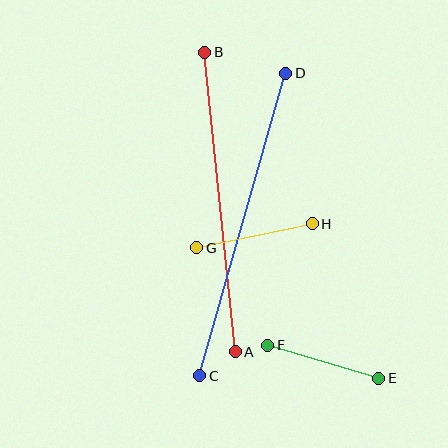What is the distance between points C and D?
The distance is approximately 314 pixels.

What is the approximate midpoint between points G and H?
The midpoint is at approximately (254, 236) pixels.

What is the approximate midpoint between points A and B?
The midpoint is at approximately (220, 202) pixels.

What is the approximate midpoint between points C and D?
The midpoint is at approximately (243, 225) pixels.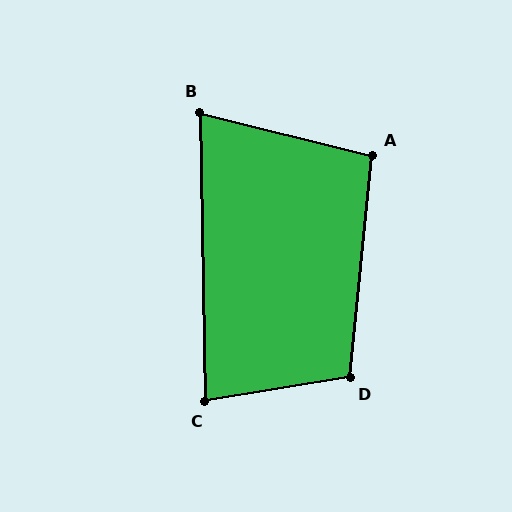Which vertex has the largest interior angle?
D, at approximately 105 degrees.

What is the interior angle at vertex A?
Approximately 98 degrees (obtuse).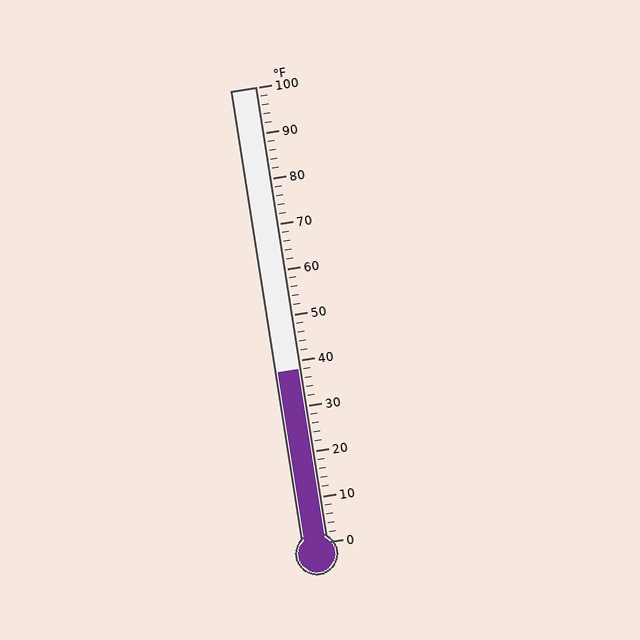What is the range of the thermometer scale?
The thermometer scale ranges from 0°F to 100°F.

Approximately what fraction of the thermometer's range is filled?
The thermometer is filled to approximately 40% of its range.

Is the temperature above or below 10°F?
The temperature is above 10°F.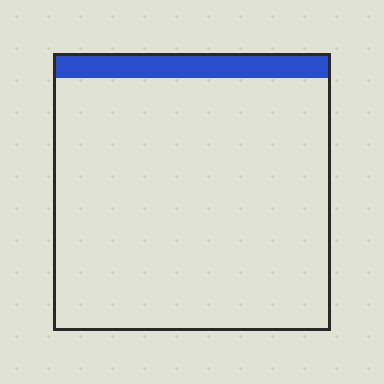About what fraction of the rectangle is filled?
About one tenth (1/10).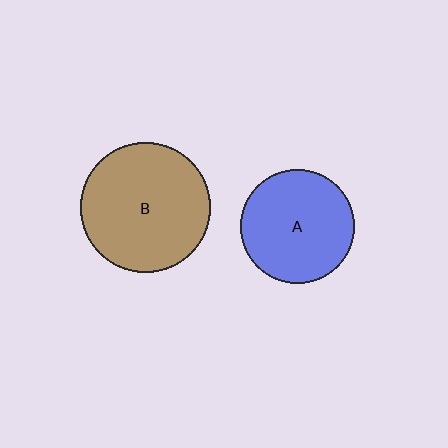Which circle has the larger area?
Circle B (brown).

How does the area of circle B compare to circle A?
Approximately 1.3 times.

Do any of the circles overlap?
No, none of the circles overlap.